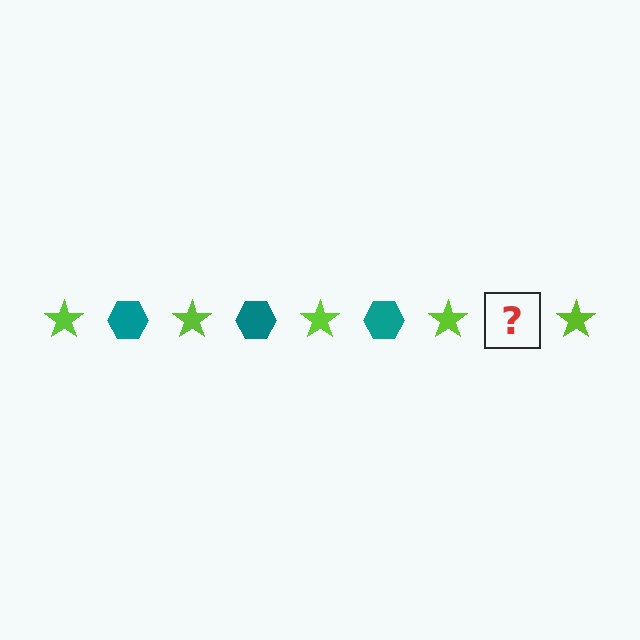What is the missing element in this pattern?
The missing element is a teal hexagon.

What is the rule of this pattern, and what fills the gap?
The rule is that the pattern alternates between lime star and teal hexagon. The gap should be filled with a teal hexagon.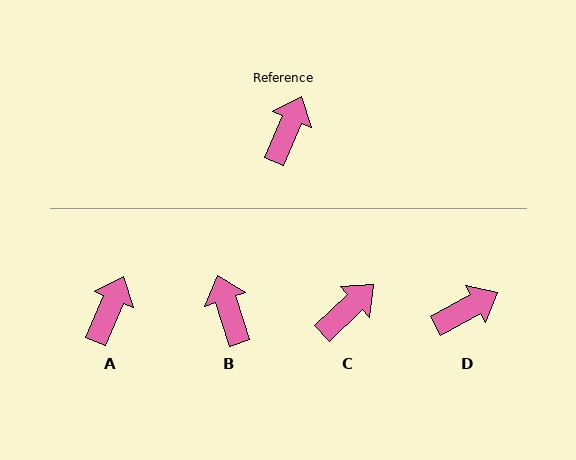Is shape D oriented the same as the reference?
No, it is off by about 39 degrees.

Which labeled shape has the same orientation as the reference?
A.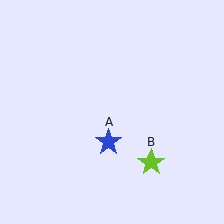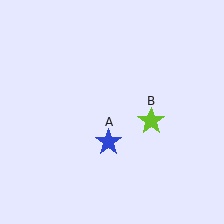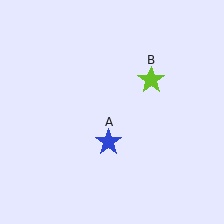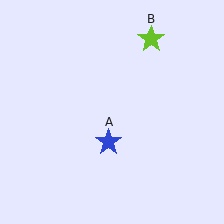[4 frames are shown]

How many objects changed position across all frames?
1 object changed position: lime star (object B).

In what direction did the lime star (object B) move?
The lime star (object B) moved up.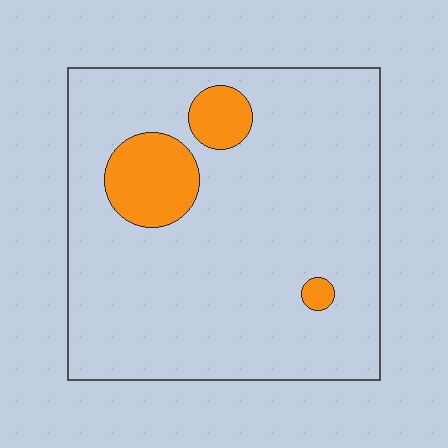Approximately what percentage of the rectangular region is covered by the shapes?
Approximately 10%.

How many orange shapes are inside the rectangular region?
3.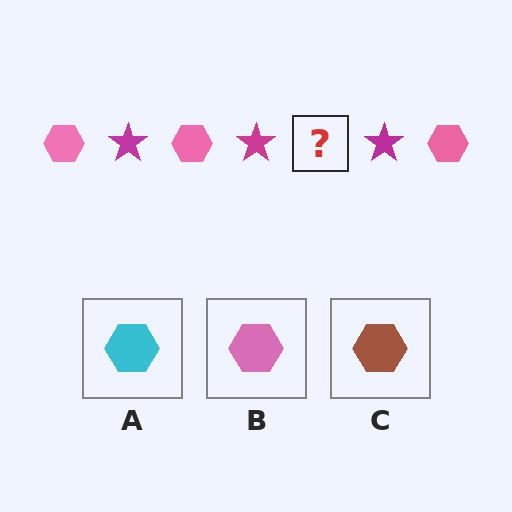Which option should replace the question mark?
Option B.